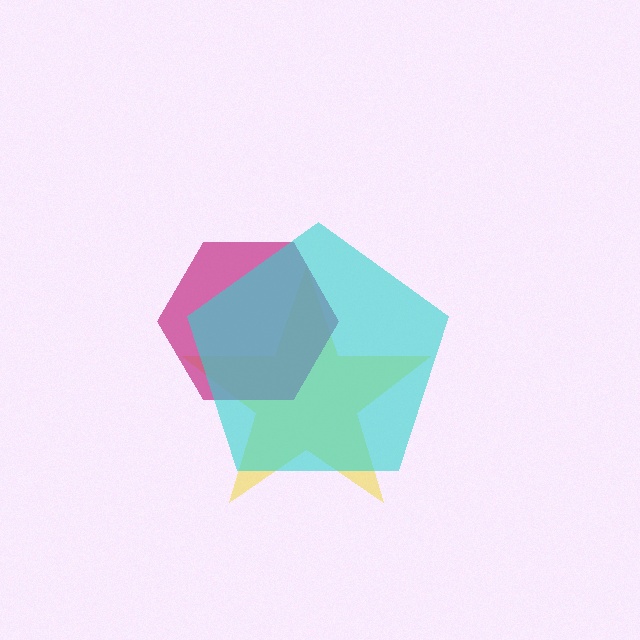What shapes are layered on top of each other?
The layered shapes are: a yellow star, a magenta hexagon, a cyan pentagon.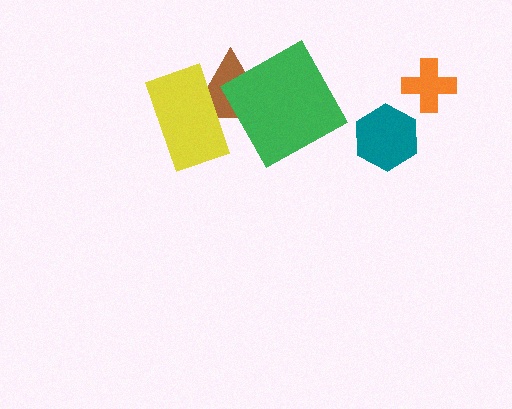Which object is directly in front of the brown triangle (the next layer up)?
The green square is directly in front of the brown triangle.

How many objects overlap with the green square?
1 object overlaps with the green square.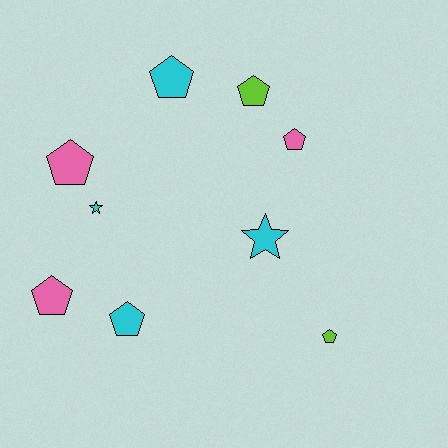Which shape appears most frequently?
Pentagon, with 7 objects.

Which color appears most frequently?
Cyan, with 4 objects.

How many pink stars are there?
There are no pink stars.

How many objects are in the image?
There are 9 objects.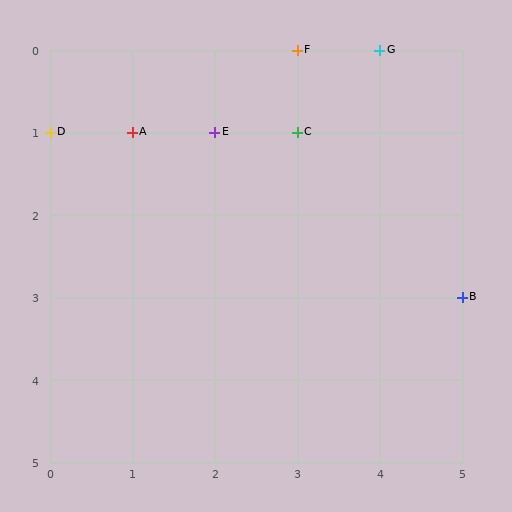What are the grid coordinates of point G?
Point G is at grid coordinates (4, 0).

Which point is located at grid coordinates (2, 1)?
Point E is at (2, 1).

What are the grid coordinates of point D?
Point D is at grid coordinates (0, 1).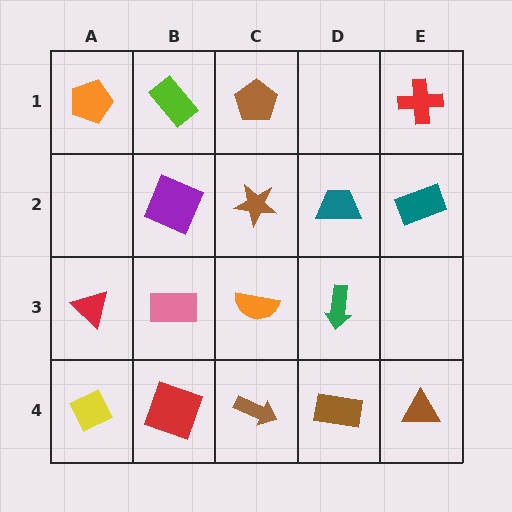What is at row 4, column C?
A brown arrow.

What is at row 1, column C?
A brown pentagon.